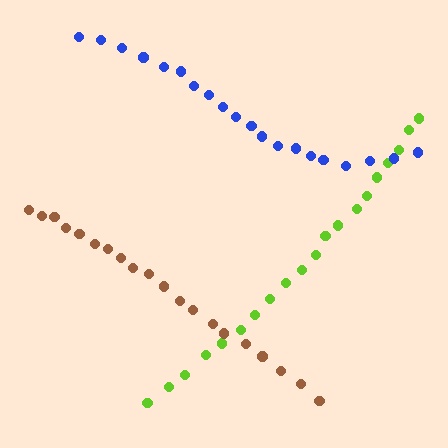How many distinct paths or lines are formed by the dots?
There are 3 distinct paths.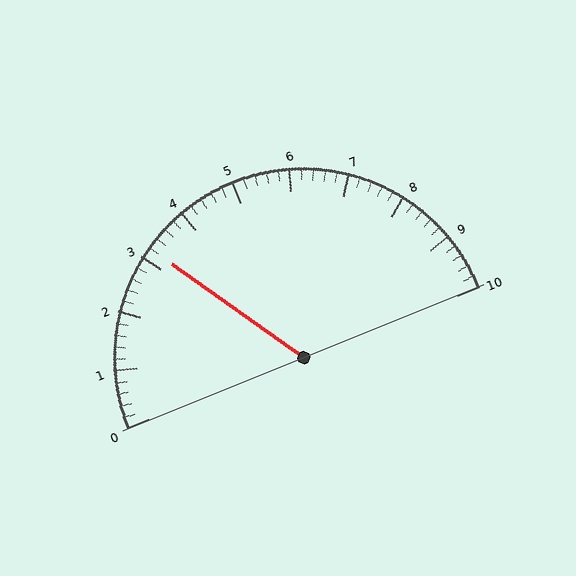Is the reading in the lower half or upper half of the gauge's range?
The reading is in the lower half of the range (0 to 10).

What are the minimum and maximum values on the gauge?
The gauge ranges from 0 to 10.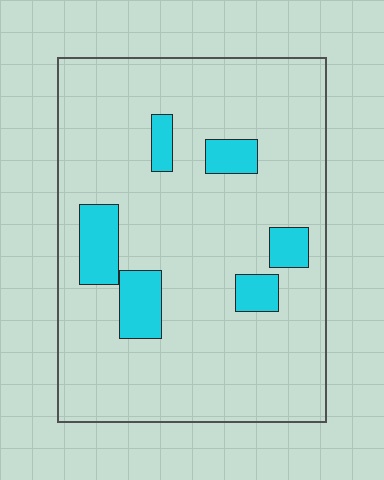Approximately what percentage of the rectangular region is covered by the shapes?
Approximately 15%.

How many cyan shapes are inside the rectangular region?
6.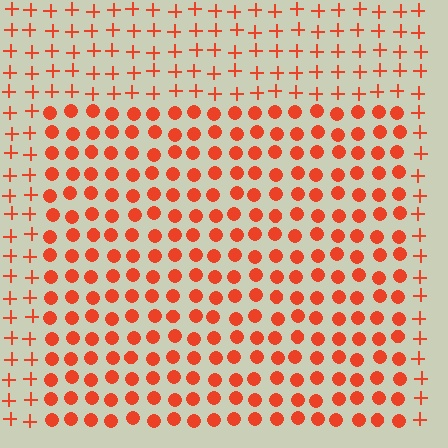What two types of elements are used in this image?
The image uses circles inside the rectangle region and plus signs outside it.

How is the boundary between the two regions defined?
The boundary is defined by a change in element shape: circles inside vs. plus signs outside. All elements share the same color and spacing.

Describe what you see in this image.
The image is filled with small red elements arranged in a uniform grid. A rectangle-shaped region contains circles, while the surrounding area contains plus signs. The boundary is defined purely by the change in element shape.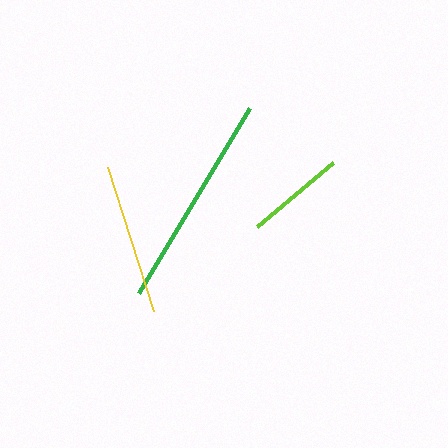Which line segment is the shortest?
The lime line is the shortest at approximately 99 pixels.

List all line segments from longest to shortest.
From longest to shortest: green, yellow, lime.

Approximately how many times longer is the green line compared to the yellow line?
The green line is approximately 1.4 times the length of the yellow line.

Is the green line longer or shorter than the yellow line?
The green line is longer than the yellow line.